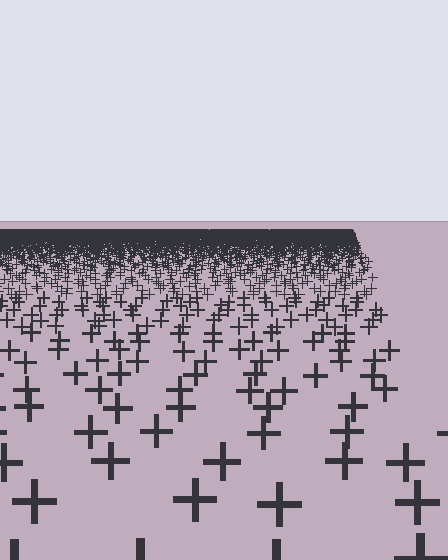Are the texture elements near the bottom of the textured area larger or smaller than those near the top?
Larger. Near the bottom, elements are closer to the viewer and appear at a bigger on-screen size.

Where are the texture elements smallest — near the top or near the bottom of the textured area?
Near the top.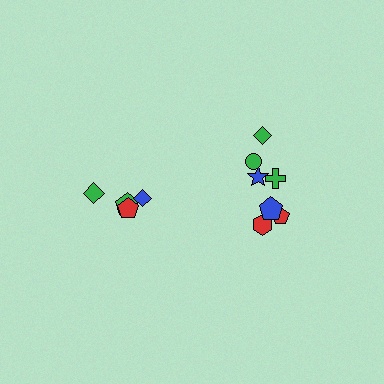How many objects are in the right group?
There are 7 objects.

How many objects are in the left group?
There are 4 objects.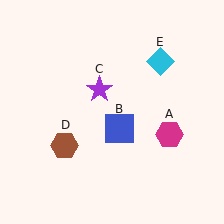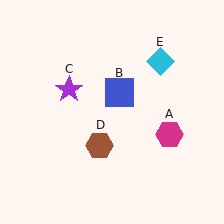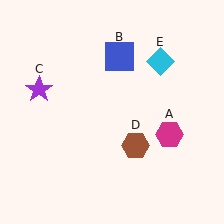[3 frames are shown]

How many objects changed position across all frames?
3 objects changed position: blue square (object B), purple star (object C), brown hexagon (object D).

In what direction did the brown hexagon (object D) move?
The brown hexagon (object D) moved right.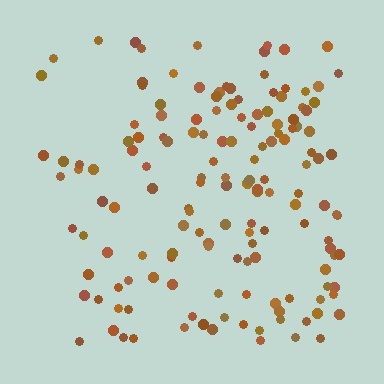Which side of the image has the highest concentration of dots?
The right.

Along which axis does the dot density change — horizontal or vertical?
Horizontal.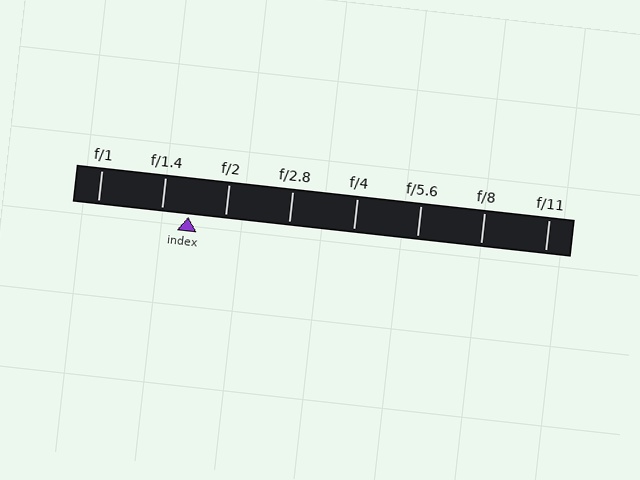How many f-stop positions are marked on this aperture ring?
There are 8 f-stop positions marked.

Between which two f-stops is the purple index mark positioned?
The index mark is between f/1.4 and f/2.